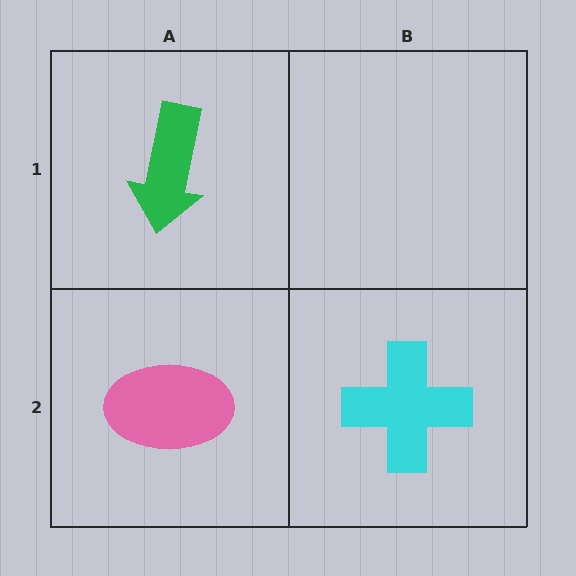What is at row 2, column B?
A cyan cross.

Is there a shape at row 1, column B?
No, that cell is empty.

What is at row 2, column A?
A pink ellipse.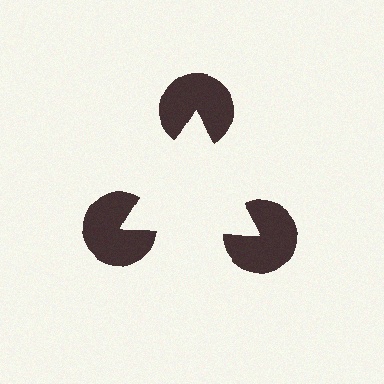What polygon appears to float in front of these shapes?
An illusory triangle — its edges are inferred from the aligned wedge cuts in the pac-man discs, not physically drawn.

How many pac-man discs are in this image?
There are 3 — one at each vertex of the illusory triangle.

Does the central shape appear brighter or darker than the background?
It typically appears slightly brighter than the background, even though no actual brightness change is drawn.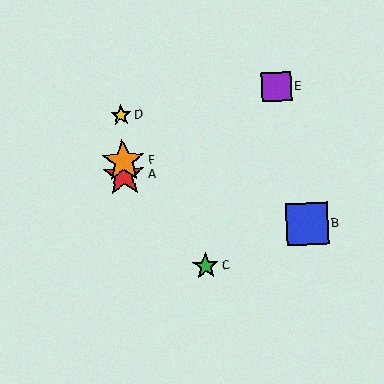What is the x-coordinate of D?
Object D is at x≈121.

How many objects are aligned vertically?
3 objects (A, D, F) are aligned vertically.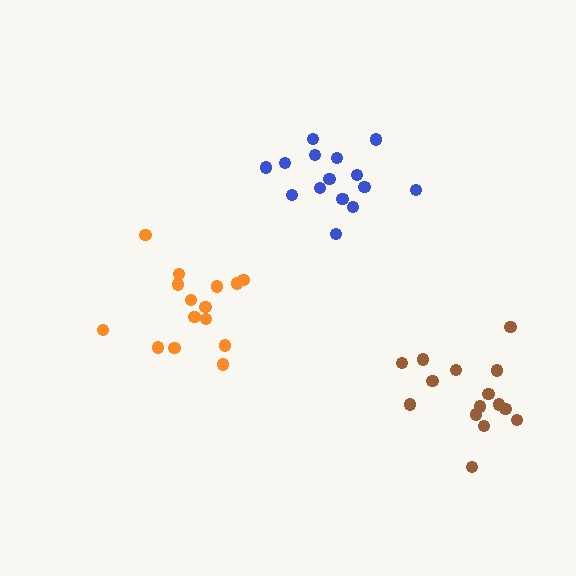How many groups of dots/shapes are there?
There are 3 groups.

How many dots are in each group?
Group 1: 15 dots, Group 2: 15 dots, Group 3: 15 dots (45 total).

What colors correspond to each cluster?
The clusters are colored: brown, orange, blue.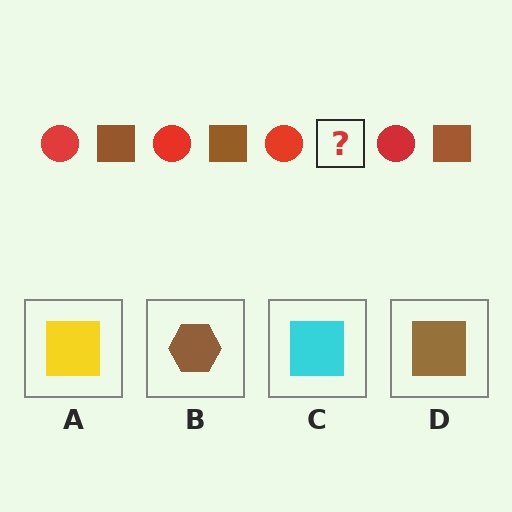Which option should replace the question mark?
Option D.